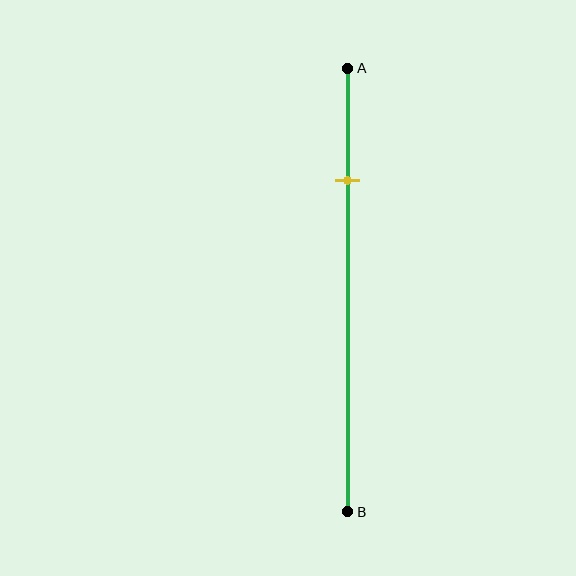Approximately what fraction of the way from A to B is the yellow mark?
The yellow mark is approximately 25% of the way from A to B.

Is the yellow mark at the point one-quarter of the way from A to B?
Yes, the mark is approximately at the one-quarter point.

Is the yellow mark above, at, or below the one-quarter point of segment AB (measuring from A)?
The yellow mark is approximately at the one-quarter point of segment AB.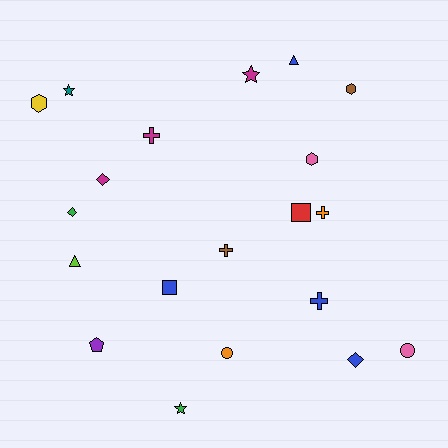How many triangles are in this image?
There are 2 triangles.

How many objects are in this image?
There are 20 objects.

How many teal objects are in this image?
There is 1 teal object.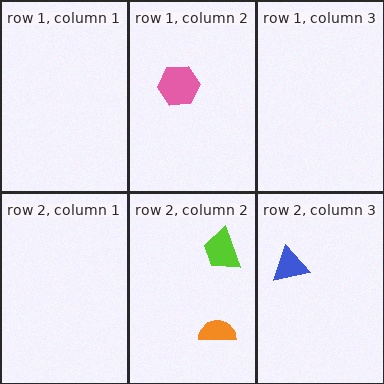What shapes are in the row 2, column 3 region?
The blue triangle.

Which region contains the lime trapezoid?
The row 2, column 2 region.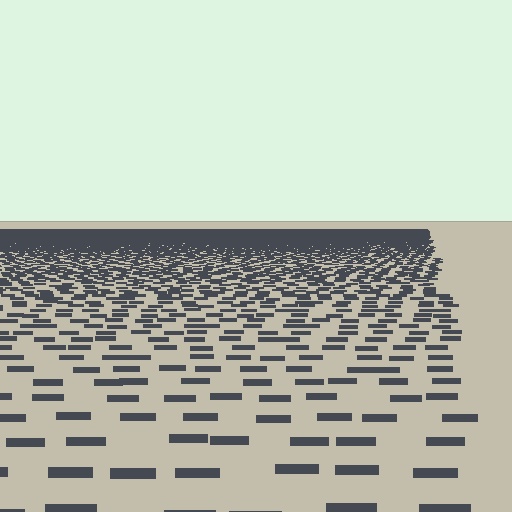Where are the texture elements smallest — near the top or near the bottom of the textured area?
Near the top.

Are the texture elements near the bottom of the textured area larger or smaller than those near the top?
Larger. Near the bottom, elements are closer to the viewer and appear at a bigger on-screen size.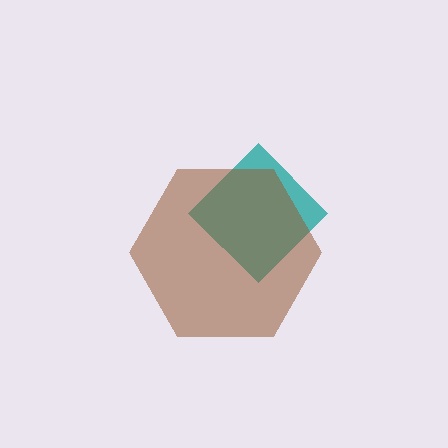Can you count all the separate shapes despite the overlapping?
Yes, there are 2 separate shapes.